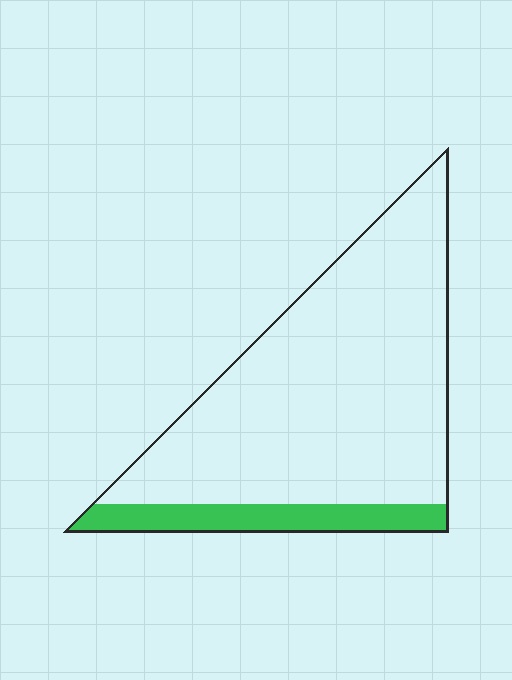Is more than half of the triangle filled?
No.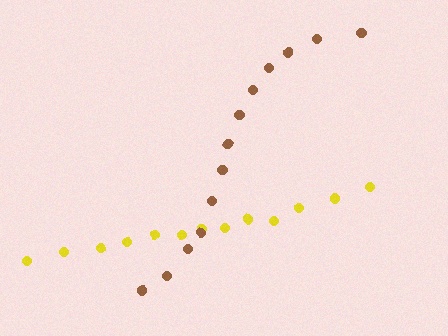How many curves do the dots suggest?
There are 2 distinct paths.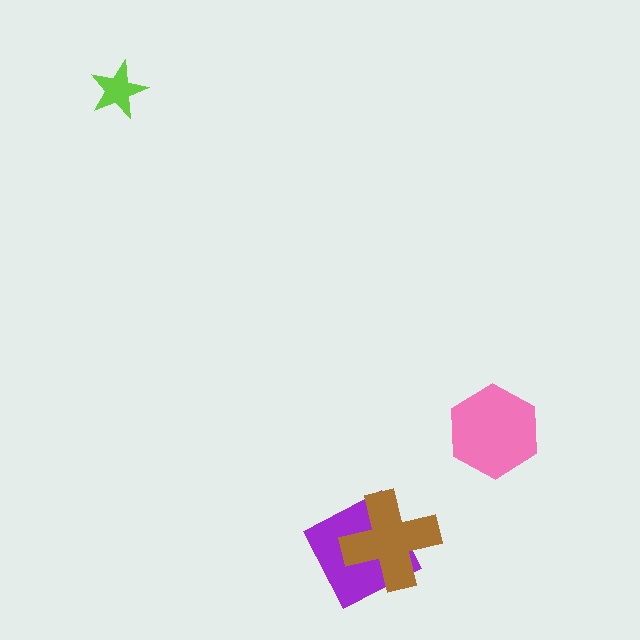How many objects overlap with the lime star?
0 objects overlap with the lime star.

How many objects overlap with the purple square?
1 object overlaps with the purple square.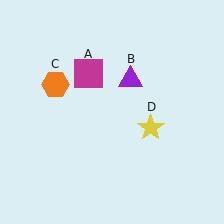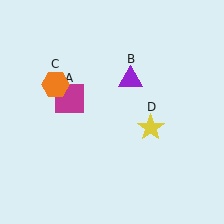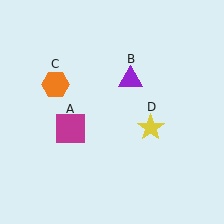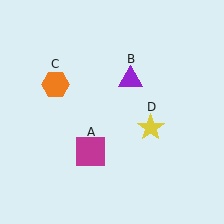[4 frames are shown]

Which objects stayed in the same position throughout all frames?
Purple triangle (object B) and orange hexagon (object C) and yellow star (object D) remained stationary.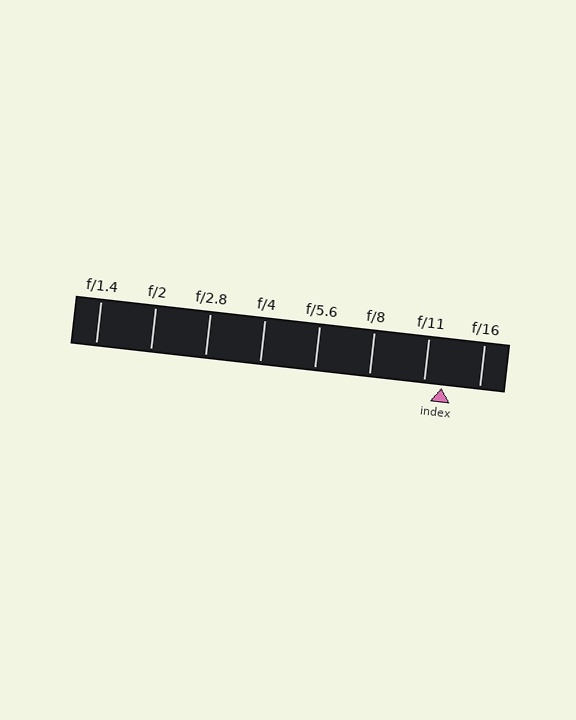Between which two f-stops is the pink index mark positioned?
The index mark is between f/11 and f/16.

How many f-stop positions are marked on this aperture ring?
There are 8 f-stop positions marked.